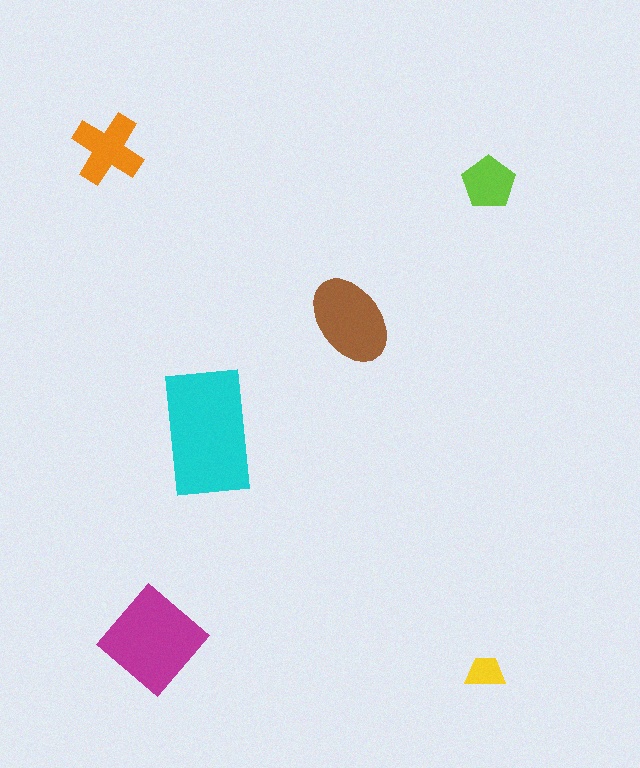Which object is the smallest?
The yellow trapezoid.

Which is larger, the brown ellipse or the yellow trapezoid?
The brown ellipse.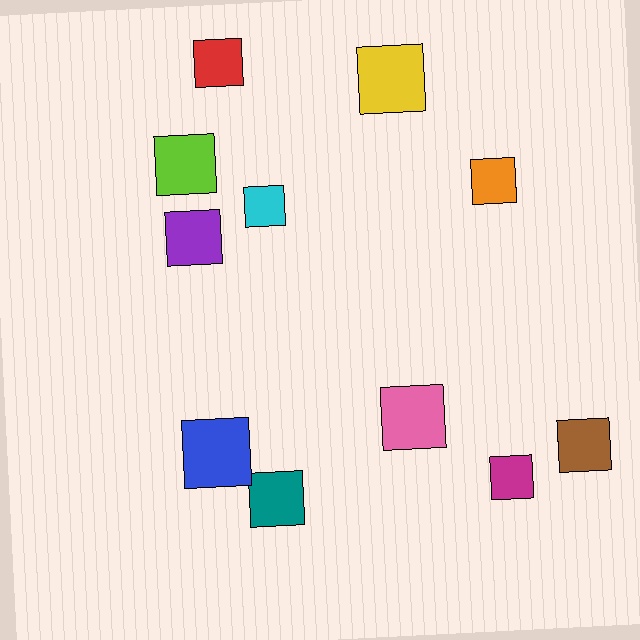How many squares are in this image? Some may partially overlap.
There are 11 squares.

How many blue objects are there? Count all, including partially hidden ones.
There is 1 blue object.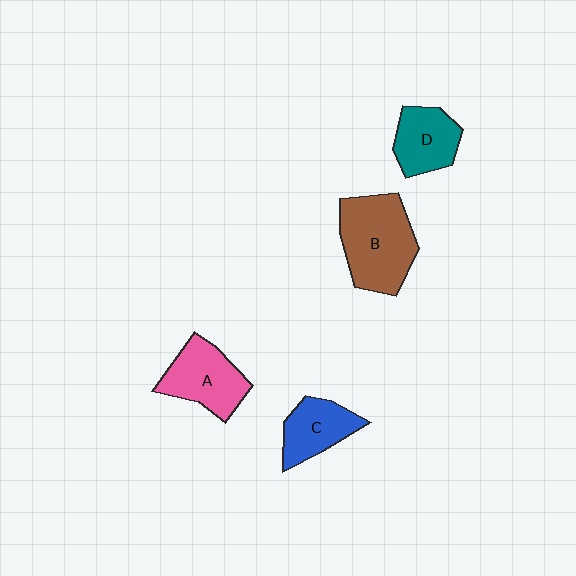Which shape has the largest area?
Shape B (brown).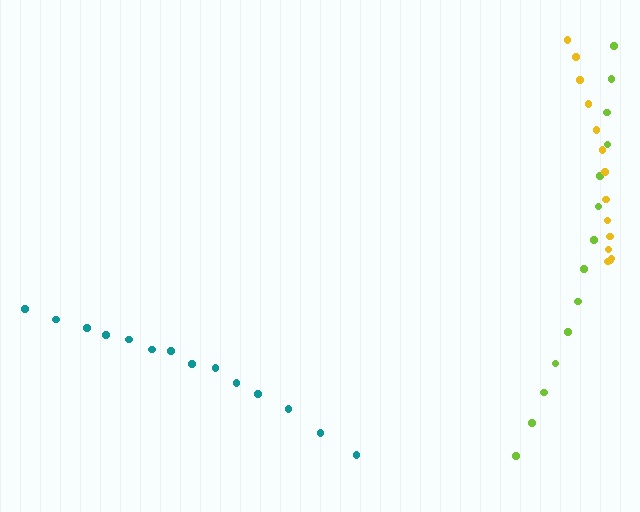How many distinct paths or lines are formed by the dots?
There are 3 distinct paths.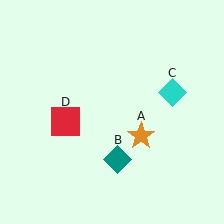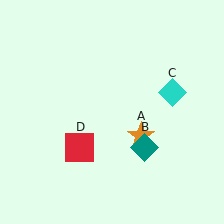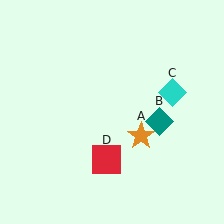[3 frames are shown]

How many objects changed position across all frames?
2 objects changed position: teal diamond (object B), red square (object D).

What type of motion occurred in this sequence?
The teal diamond (object B), red square (object D) rotated counterclockwise around the center of the scene.